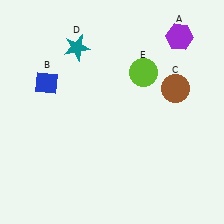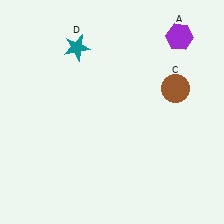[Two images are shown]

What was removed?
The blue diamond (B), the lime circle (E) were removed in Image 2.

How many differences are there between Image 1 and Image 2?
There are 2 differences between the two images.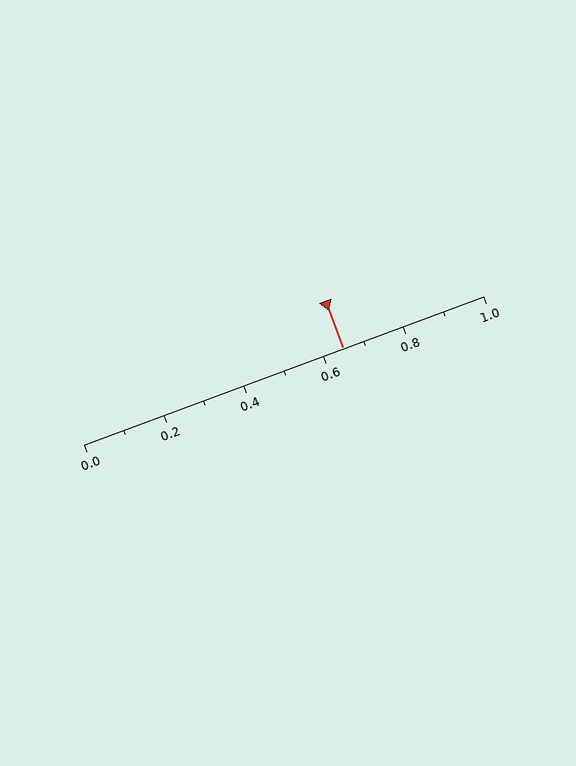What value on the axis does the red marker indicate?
The marker indicates approximately 0.65.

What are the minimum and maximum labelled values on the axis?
The axis runs from 0.0 to 1.0.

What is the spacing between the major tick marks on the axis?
The major ticks are spaced 0.2 apart.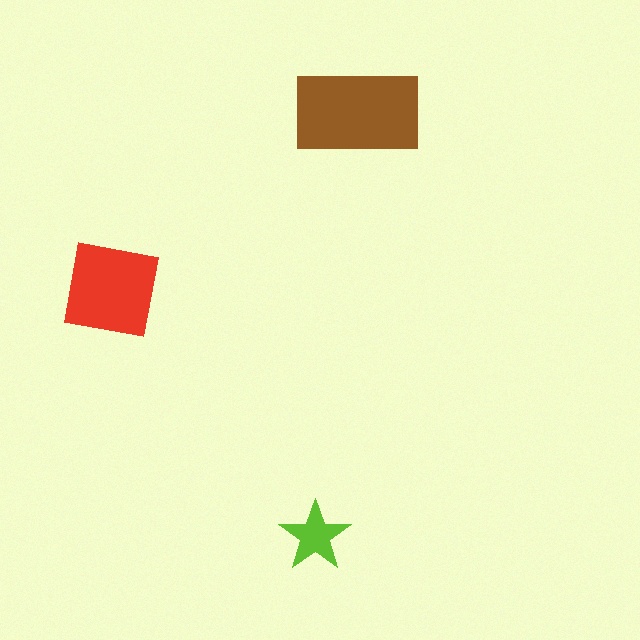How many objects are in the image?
There are 3 objects in the image.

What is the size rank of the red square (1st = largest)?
2nd.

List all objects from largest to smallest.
The brown rectangle, the red square, the lime star.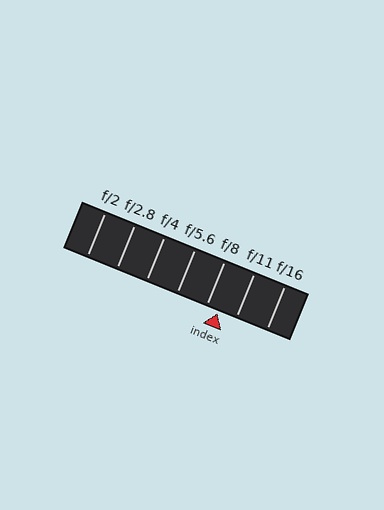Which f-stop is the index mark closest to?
The index mark is closest to f/8.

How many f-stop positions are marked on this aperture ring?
There are 7 f-stop positions marked.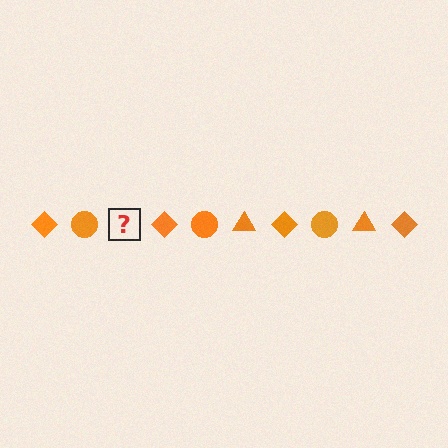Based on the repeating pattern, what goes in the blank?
The blank should be an orange triangle.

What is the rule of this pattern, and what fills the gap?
The rule is that the pattern cycles through diamond, circle, triangle shapes in orange. The gap should be filled with an orange triangle.